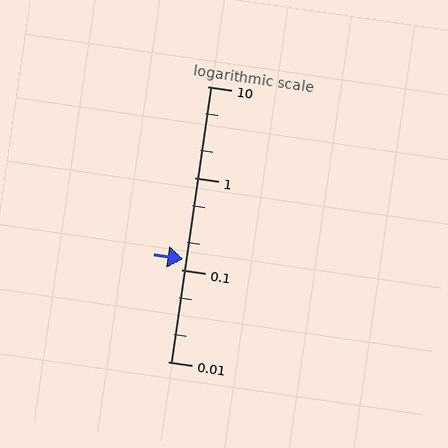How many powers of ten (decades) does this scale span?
The scale spans 3 decades, from 0.01 to 10.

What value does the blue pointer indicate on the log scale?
The pointer indicates approximately 0.13.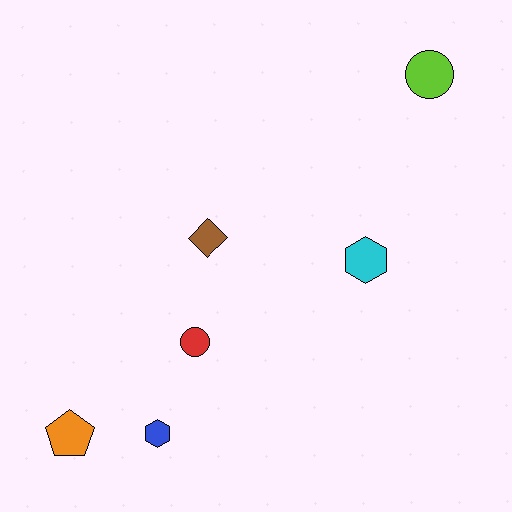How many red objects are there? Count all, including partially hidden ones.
There is 1 red object.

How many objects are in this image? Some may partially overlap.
There are 6 objects.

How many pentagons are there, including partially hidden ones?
There is 1 pentagon.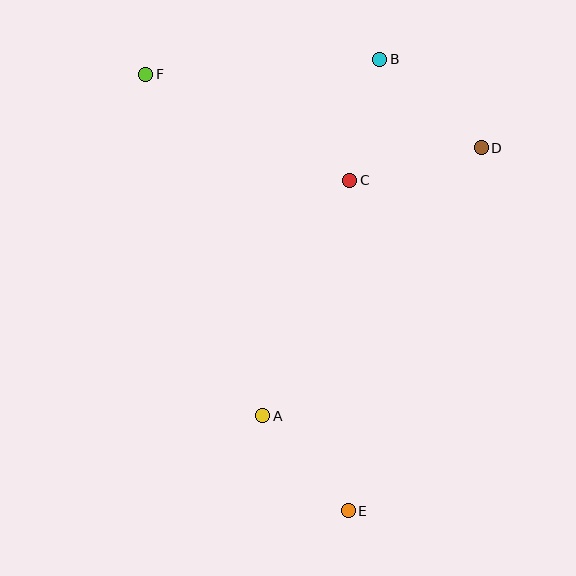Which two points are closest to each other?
Points B and C are closest to each other.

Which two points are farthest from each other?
Points E and F are farthest from each other.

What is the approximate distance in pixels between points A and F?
The distance between A and F is approximately 361 pixels.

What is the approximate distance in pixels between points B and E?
The distance between B and E is approximately 452 pixels.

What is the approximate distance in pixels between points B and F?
The distance between B and F is approximately 235 pixels.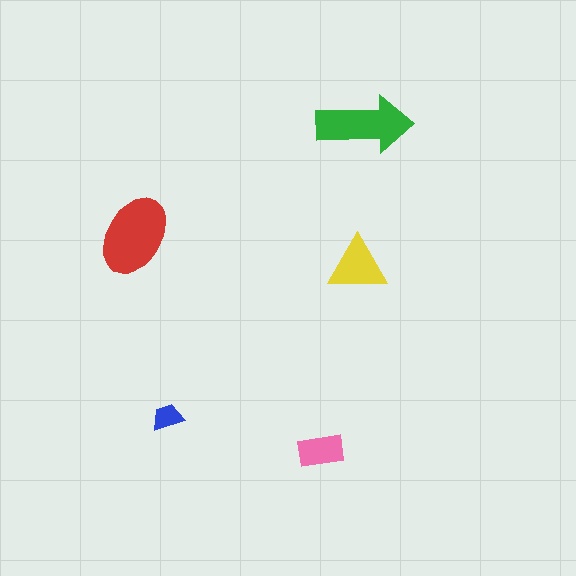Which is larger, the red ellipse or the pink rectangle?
The red ellipse.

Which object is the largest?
The red ellipse.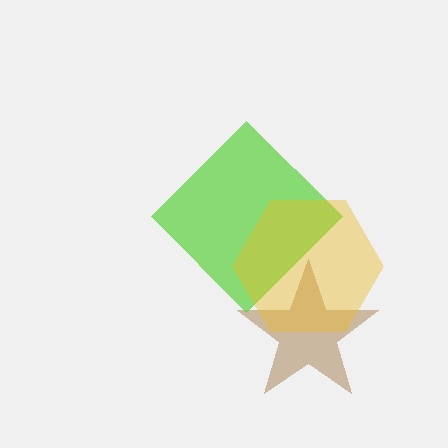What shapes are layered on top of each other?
The layered shapes are: a brown star, a lime diamond, a yellow hexagon.